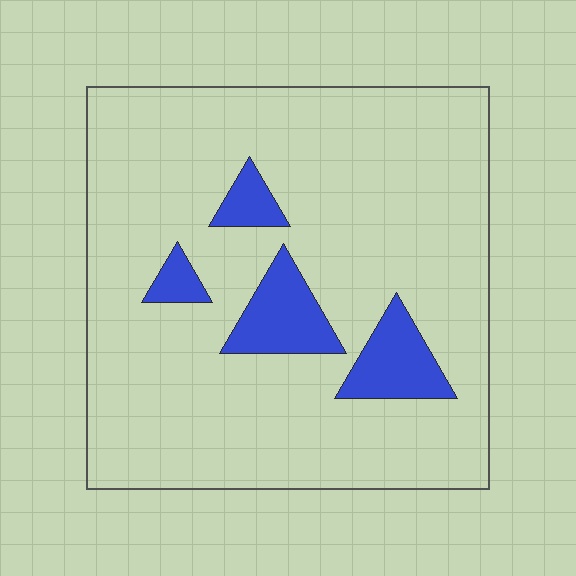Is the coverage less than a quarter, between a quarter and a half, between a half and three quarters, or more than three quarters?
Less than a quarter.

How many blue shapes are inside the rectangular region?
4.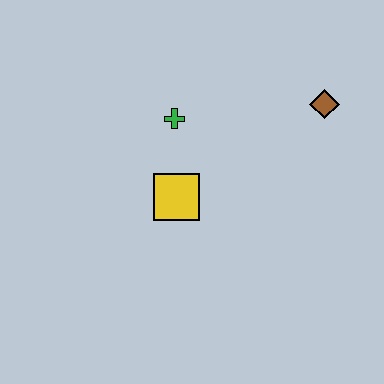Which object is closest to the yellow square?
The green cross is closest to the yellow square.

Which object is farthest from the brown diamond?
The yellow square is farthest from the brown diamond.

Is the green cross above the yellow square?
Yes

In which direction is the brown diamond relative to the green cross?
The brown diamond is to the right of the green cross.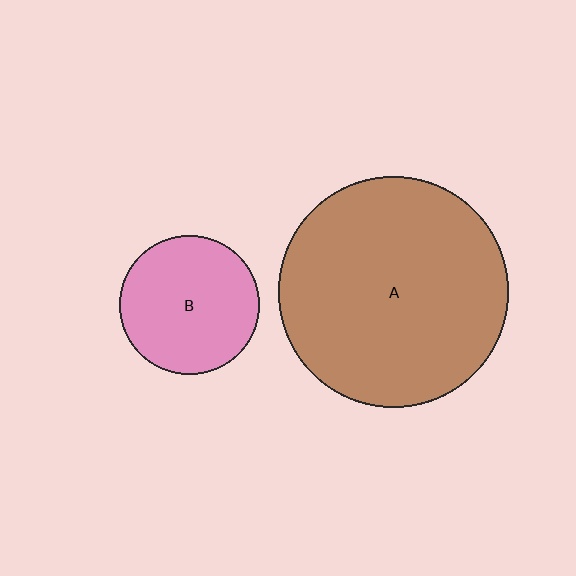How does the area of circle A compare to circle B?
Approximately 2.7 times.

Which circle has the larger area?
Circle A (brown).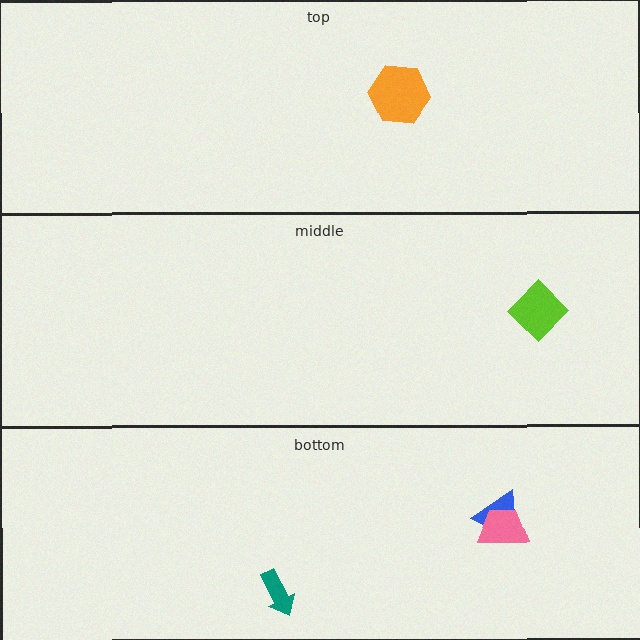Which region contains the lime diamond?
The middle region.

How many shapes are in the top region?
1.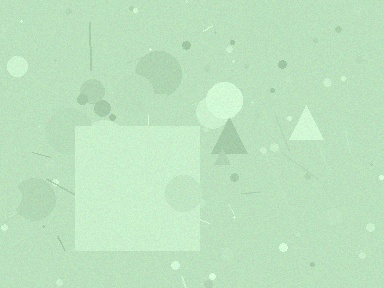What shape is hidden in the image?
A square is hidden in the image.